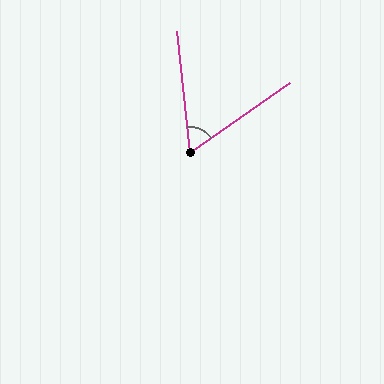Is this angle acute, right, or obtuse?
It is acute.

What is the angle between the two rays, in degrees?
Approximately 61 degrees.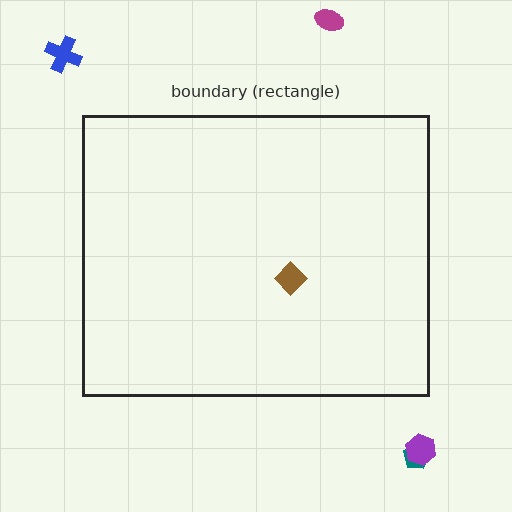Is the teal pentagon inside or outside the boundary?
Outside.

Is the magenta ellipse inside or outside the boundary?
Outside.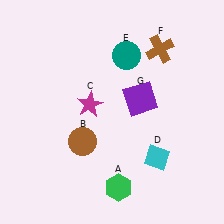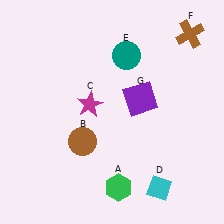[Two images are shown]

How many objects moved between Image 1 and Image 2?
2 objects moved between the two images.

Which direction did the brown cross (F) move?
The brown cross (F) moved right.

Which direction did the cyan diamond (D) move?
The cyan diamond (D) moved down.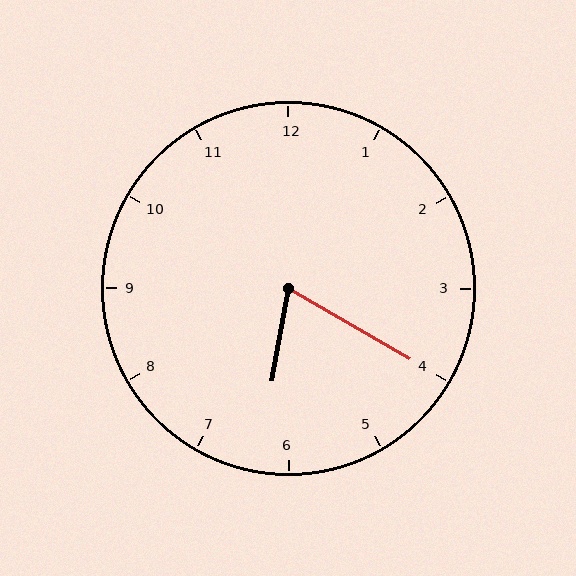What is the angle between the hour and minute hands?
Approximately 70 degrees.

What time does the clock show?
6:20.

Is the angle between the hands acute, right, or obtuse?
It is acute.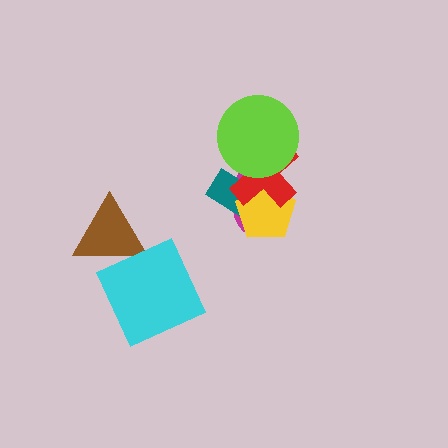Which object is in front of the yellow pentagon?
The red cross is in front of the yellow pentagon.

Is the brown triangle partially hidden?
Yes, it is partially covered by another shape.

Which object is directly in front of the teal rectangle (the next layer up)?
The yellow pentagon is directly in front of the teal rectangle.